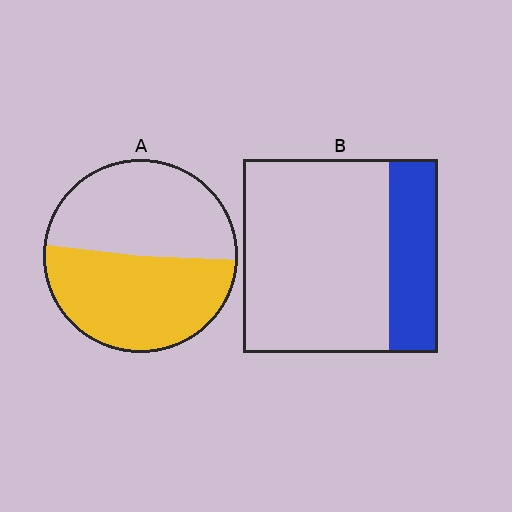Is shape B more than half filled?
No.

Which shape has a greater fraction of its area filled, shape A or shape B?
Shape A.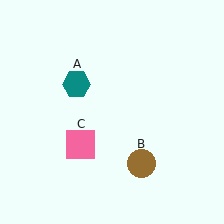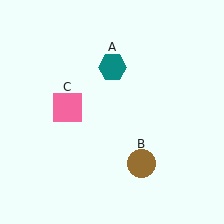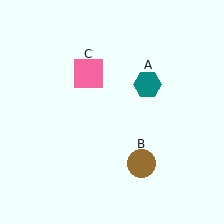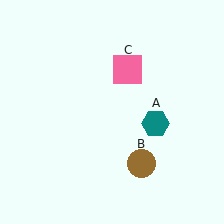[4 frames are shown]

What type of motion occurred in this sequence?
The teal hexagon (object A), pink square (object C) rotated clockwise around the center of the scene.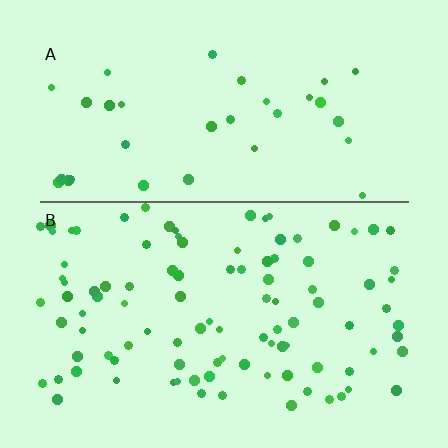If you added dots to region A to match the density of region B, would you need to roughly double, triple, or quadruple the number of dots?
Approximately triple.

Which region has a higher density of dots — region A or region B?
B (the bottom).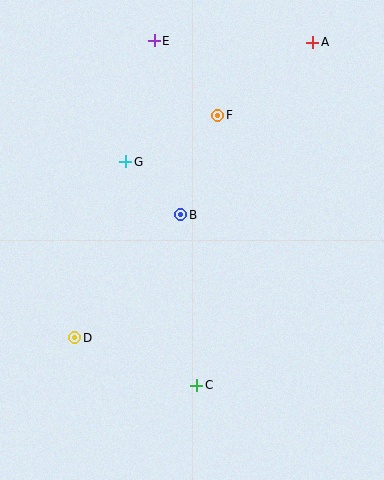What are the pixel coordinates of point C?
Point C is at (197, 385).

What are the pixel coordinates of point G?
Point G is at (126, 162).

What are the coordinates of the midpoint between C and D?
The midpoint between C and D is at (136, 362).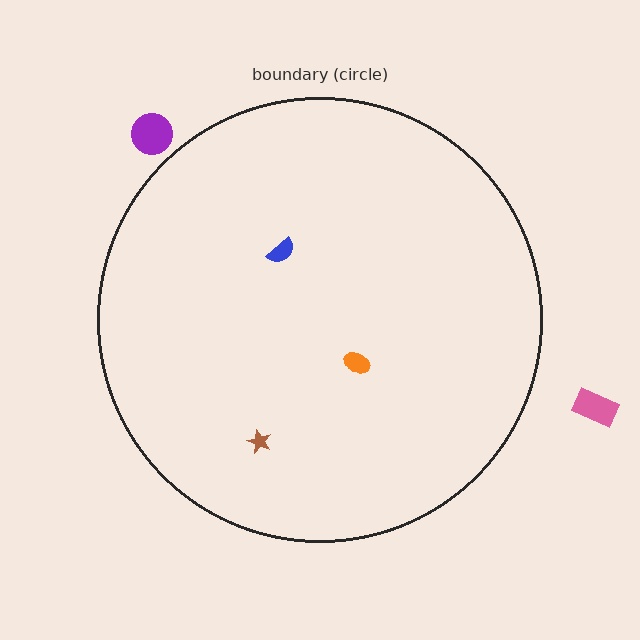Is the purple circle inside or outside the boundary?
Outside.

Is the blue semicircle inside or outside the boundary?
Inside.